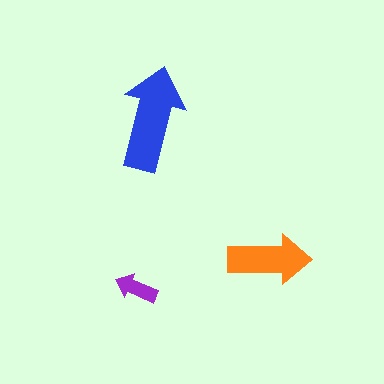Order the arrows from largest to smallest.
the blue one, the orange one, the purple one.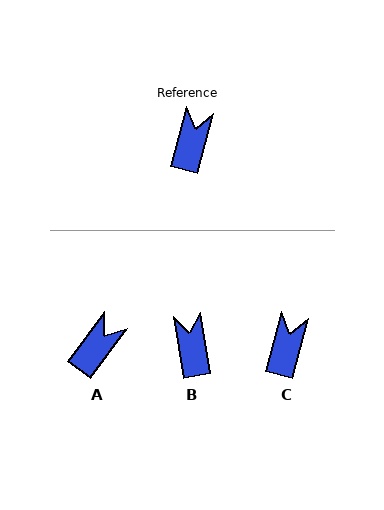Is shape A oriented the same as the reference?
No, it is off by about 22 degrees.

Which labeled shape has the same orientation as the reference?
C.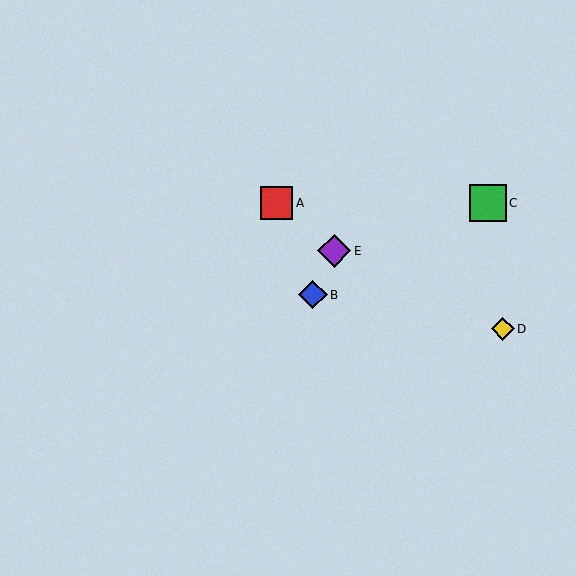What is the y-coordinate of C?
Object C is at y≈203.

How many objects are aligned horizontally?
2 objects (A, C) are aligned horizontally.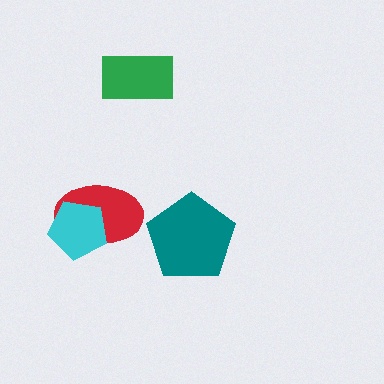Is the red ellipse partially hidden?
Yes, it is partially covered by another shape.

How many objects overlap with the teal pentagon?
0 objects overlap with the teal pentagon.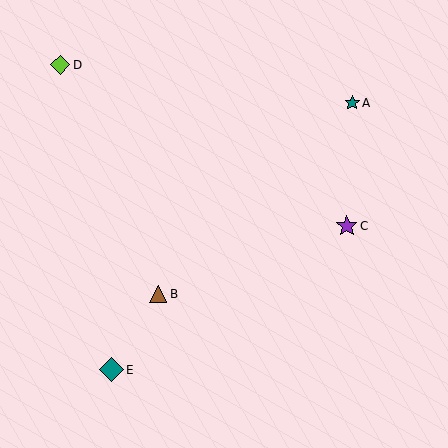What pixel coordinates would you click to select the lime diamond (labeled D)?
Click at (60, 65) to select the lime diamond D.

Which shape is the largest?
The teal diamond (labeled E) is the largest.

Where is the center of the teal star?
The center of the teal star is at (352, 103).